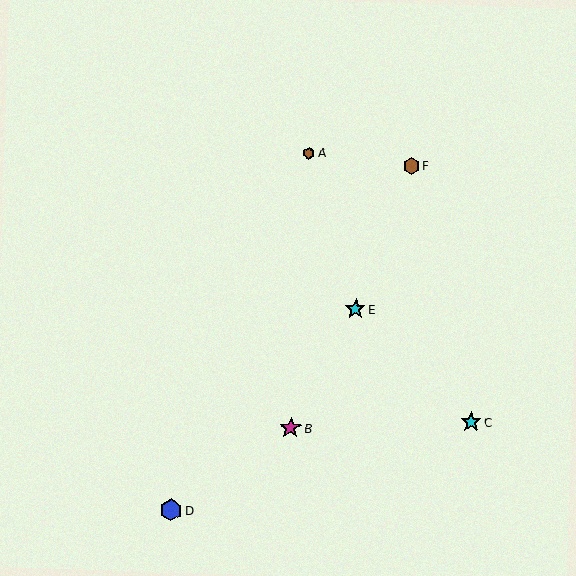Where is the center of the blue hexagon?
The center of the blue hexagon is at (171, 510).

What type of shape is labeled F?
Shape F is a brown hexagon.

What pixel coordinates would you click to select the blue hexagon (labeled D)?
Click at (171, 510) to select the blue hexagon D.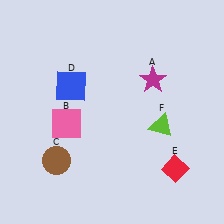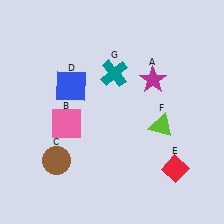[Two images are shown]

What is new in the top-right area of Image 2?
A teal cross (G) was added in the top-right area of Image 2.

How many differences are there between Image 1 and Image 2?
There is 1 difference between the two images.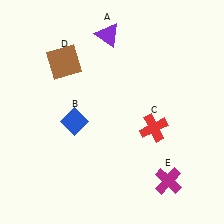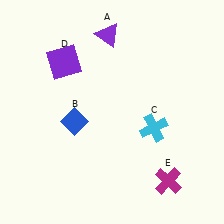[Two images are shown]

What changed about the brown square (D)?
In Image 1, D is brown. In Image 2, it changed to purple.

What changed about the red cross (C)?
In Image 1, C is red. In Image 2, it changed to cyan.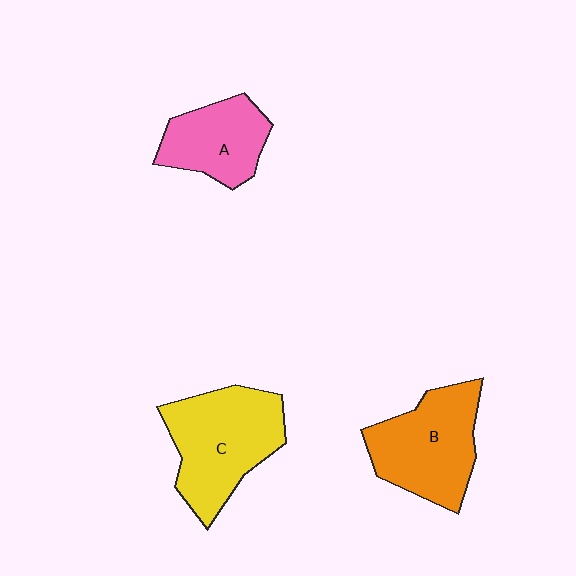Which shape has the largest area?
Shape C (yellow).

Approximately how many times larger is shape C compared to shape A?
Approximately 1.5 times.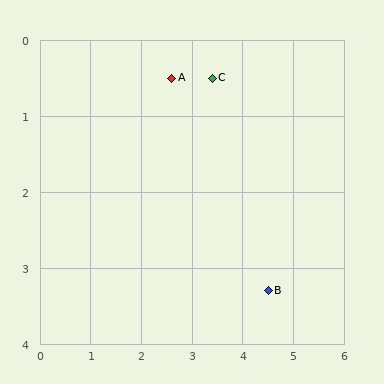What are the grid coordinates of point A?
Point A is at approximately (2.6, 0.5).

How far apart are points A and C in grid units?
Points A and C are about 0.8 grid units apart.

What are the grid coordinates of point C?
Point C is at approximately (3.4, 0.5).